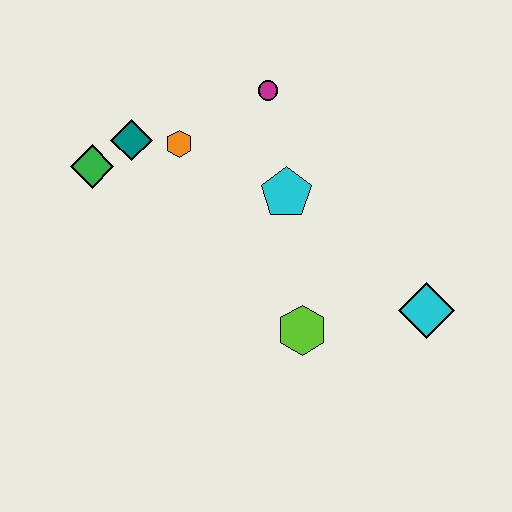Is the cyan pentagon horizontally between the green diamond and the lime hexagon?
Yes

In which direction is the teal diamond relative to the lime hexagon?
The teal diamond is above the lime hexagon.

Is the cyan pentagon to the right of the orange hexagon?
Yes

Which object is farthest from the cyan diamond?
The green diamond is farthest from the cyan diamond.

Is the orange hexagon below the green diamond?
No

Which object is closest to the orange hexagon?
The teal diamond is closest to the orange hexagon.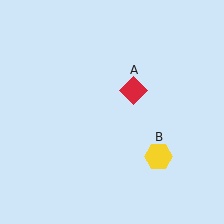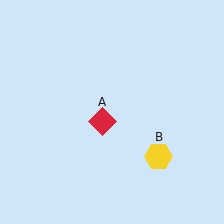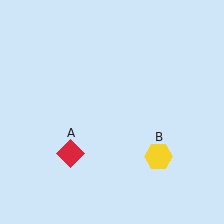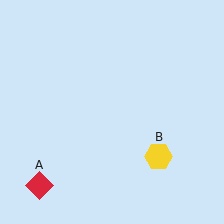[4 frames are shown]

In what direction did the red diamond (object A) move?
The red diamond (object A) moved down and to the left.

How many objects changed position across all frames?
1 object changed position: red diamond (object A).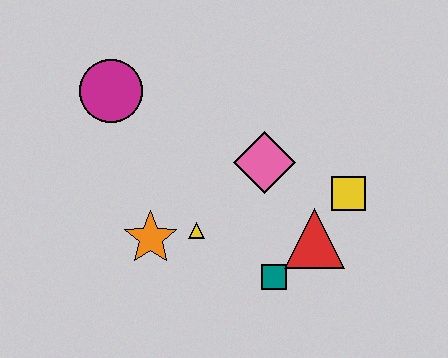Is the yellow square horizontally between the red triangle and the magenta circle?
No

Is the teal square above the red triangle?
No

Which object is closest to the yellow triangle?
The orange star is closest to the yellow triangle.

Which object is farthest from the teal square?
The magenta circle is farthest from the teal square.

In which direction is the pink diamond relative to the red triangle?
The pink diamond is above the red triangle.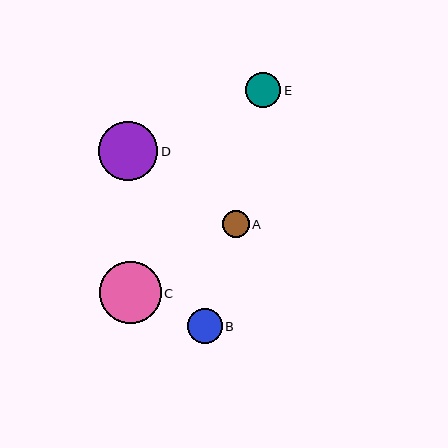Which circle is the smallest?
Circle A is the smallest with a size of approximately 26 pixels.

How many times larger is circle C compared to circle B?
Circle C is approximately 1.8 times the size of circle B.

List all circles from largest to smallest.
From largest to smallest: C, D, E, B, A.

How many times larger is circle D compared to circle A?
Circle D is approximately 2.3 times the size of circle A.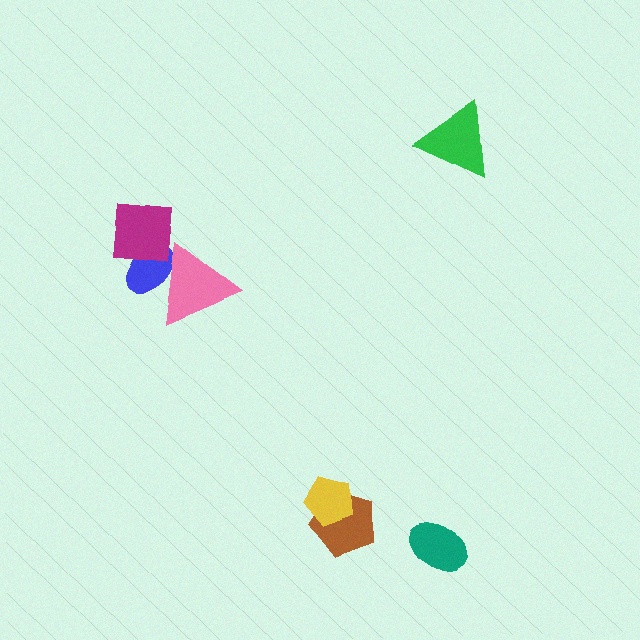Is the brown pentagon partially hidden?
Yes, it is partially covered by another shape.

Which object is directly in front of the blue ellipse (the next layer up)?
The pink triangle is directly in front of the blue ellipse.